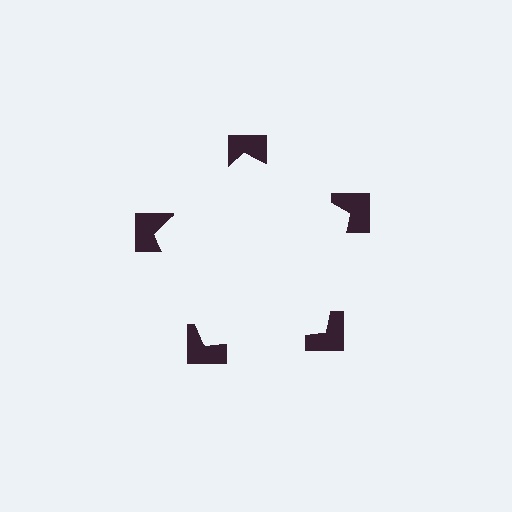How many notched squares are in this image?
There are 5 — one at each vertex of the illusory pentagon.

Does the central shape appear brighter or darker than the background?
It typically appears slightly brighter than the background, even though no actual brightness change is drawn.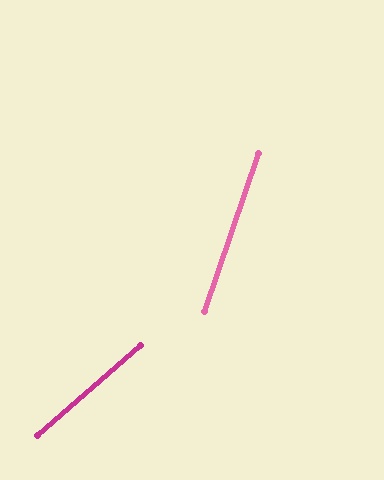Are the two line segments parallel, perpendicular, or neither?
Neither parallel nor perpendicular — they differ by about 30°.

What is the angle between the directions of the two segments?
Approximately 30 degrees.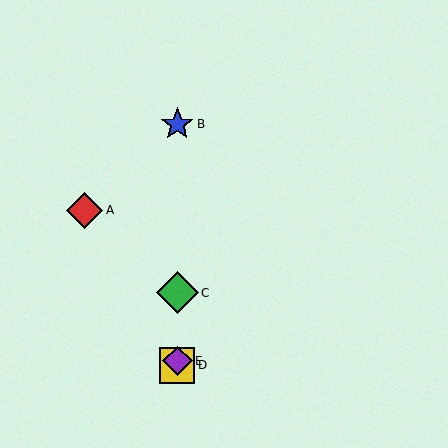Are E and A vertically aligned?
No, E is at x≈177 and A is at x≈85.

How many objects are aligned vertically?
4 objects (B, C, D, E) are aligned vertically.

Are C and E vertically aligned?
Yes, both are at x≈177.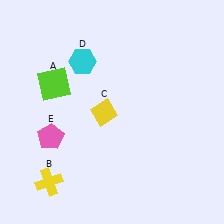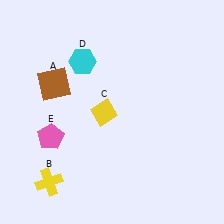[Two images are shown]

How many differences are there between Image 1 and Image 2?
There is 1 difference between the two images.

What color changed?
The square (A) changed from lime in Image 1 to brown in Image 2.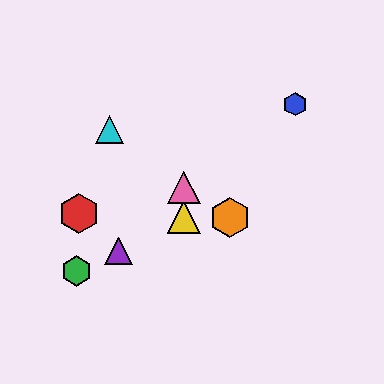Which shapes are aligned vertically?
The yellow triangle, the pink triangle are aligned vertically.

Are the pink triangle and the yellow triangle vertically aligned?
Yes, both are at x≈184.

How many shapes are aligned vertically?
2 shapes (the yellow triangle, the pink triangle) are aligned vertically.